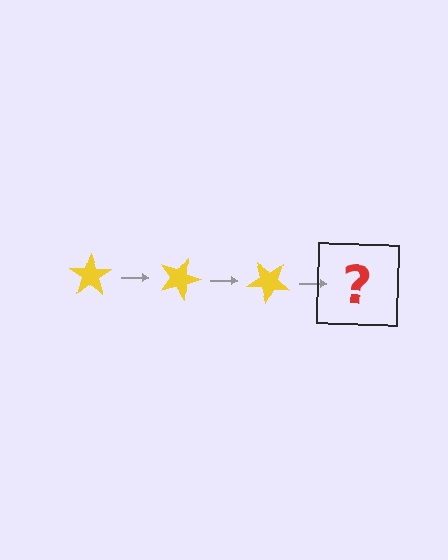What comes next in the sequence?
The next element should be a yellow star rotated 60 degrees.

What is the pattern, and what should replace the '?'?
The pattern is that the star rotates 20 degrees each step. The '?' should be a yellow star rotated 60 degrees.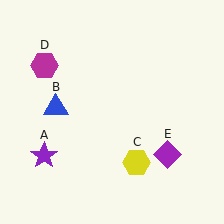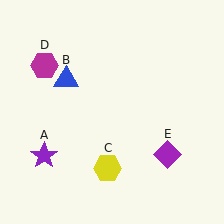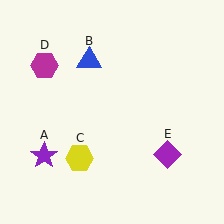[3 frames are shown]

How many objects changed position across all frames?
2 objects changed position: blue triangle (object B), yellow hexagon (object C).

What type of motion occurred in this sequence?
The blue triangle (object B), yellow hexagon (object C) rotated clockwise around the center of the scene.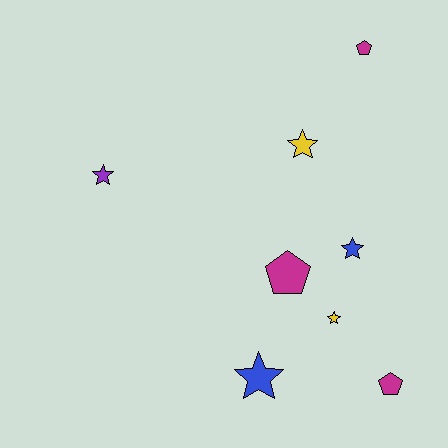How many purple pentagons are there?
There are no purple pentagons.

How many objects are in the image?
There are 8 objects.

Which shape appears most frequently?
Star, with 5 objects.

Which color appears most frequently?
Magenta, with 3 objects.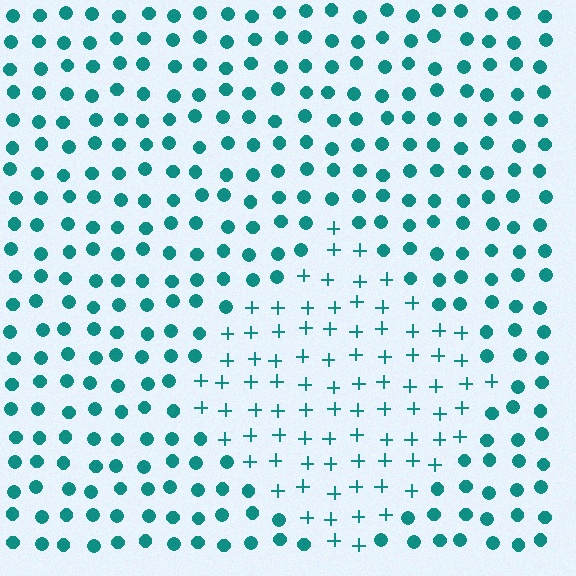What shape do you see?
I see a diamond.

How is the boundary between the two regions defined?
The boundary is defined by a change in element shape: plus signs inside vs. circles outside. All elements share the same color and spacing.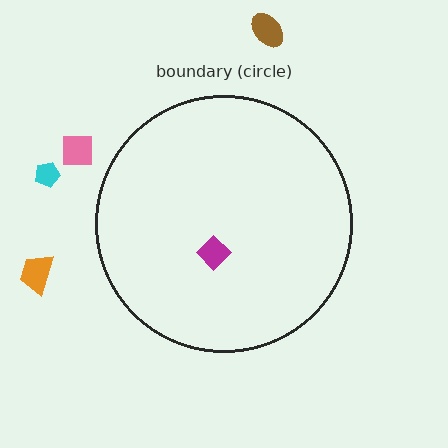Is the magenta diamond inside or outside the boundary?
Inside.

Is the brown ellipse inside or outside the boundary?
Outside.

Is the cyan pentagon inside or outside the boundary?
Outside.